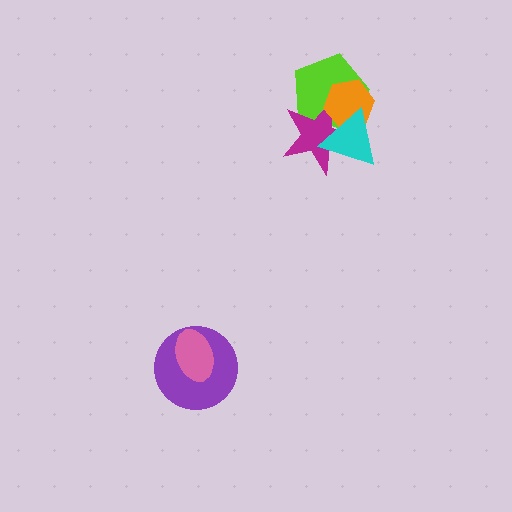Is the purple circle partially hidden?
Yes, it is partially covered by another shape.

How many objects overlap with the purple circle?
1 object overlaps with the purple circle.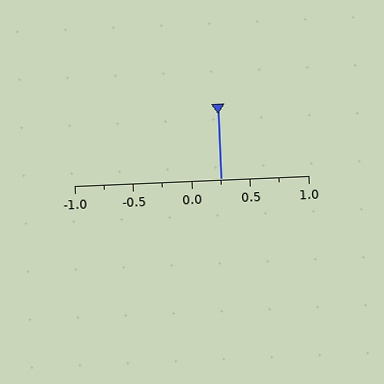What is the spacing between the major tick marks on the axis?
The major ticks are spaced 0.5 apart.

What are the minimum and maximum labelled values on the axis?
The axis runs from -1.0 to 1.0.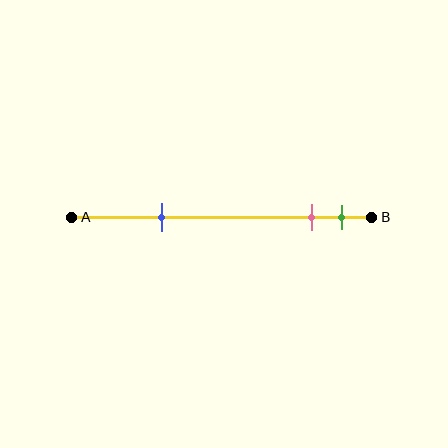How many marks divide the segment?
There are 3 marks dividing the segment.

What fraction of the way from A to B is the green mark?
The green mark is approximately 90% (0.9) of the way from A to B.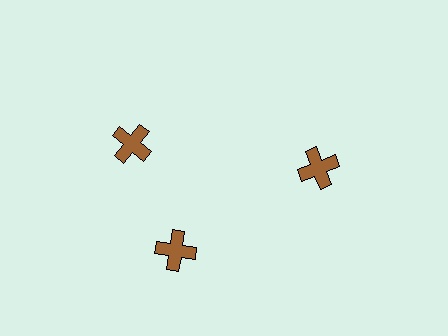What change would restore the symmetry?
The symmetry would be restored by rotating it back into even spacing with its neighbors so that all 3 crosses sit at equal angles and equal distance from the center.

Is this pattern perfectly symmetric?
No. The 3 brown crosses are arranged in a ring, but one element near the 11 o'clock position is rotated out of alignment along the ring, breaking the 3-fold rotational symmetry.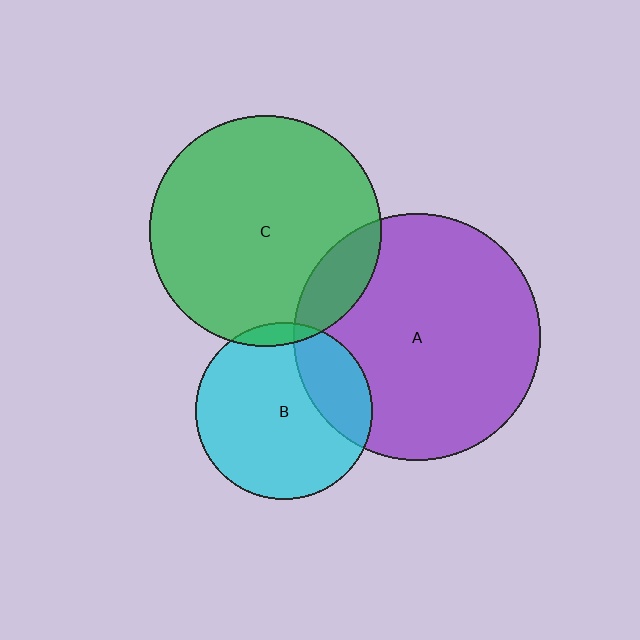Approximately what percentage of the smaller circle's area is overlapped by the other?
Approximately 15%.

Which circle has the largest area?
Circle A (purple).